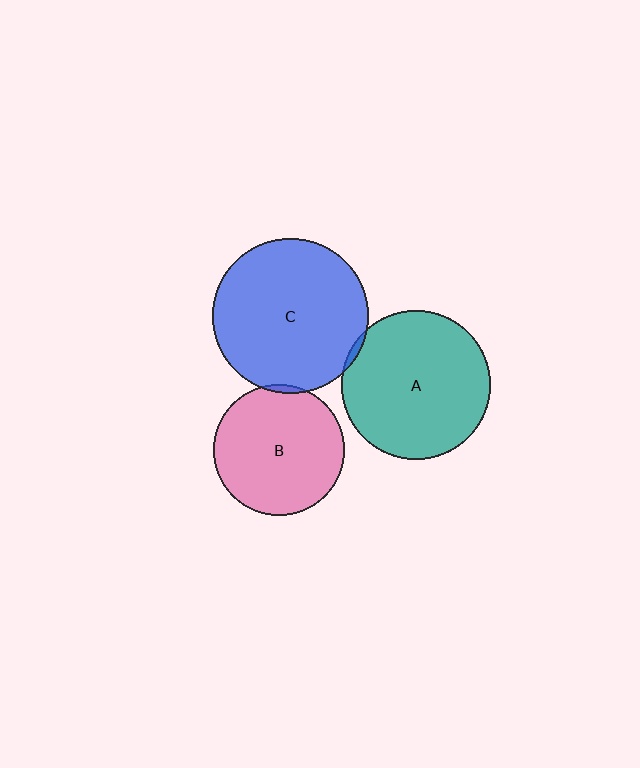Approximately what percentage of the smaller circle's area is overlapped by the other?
Approximately 5%.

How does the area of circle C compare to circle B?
Approximately 1.4 times.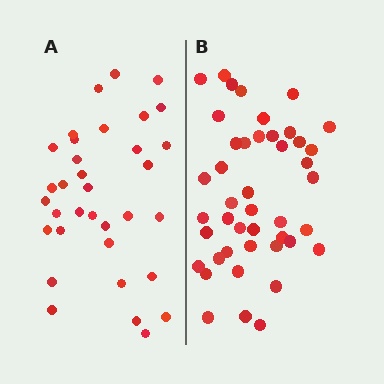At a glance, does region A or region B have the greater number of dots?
Region B (the right region) has more dots.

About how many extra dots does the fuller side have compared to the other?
Region B has roughly 10 or so more dots than region A.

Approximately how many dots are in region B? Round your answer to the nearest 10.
About 40 dots. (The exact count is 44, which rounds to 40.)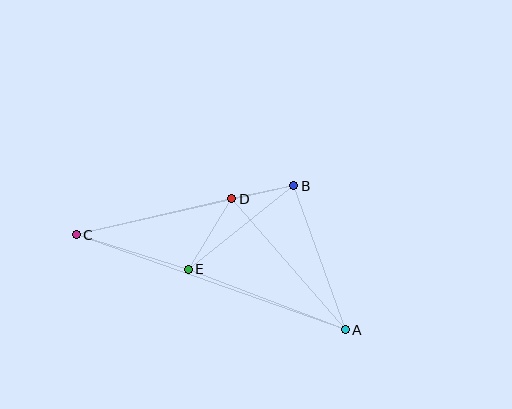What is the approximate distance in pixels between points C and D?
The distance between C and D is approximately 160 pixels.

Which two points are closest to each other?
Points B and D are closest to each other.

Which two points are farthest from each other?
Points A and C are farthest from each other.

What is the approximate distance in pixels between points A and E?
The distance between A and E is approximately 168 pixels.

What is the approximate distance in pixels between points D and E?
The distance between D and E is approximately 83 pixels.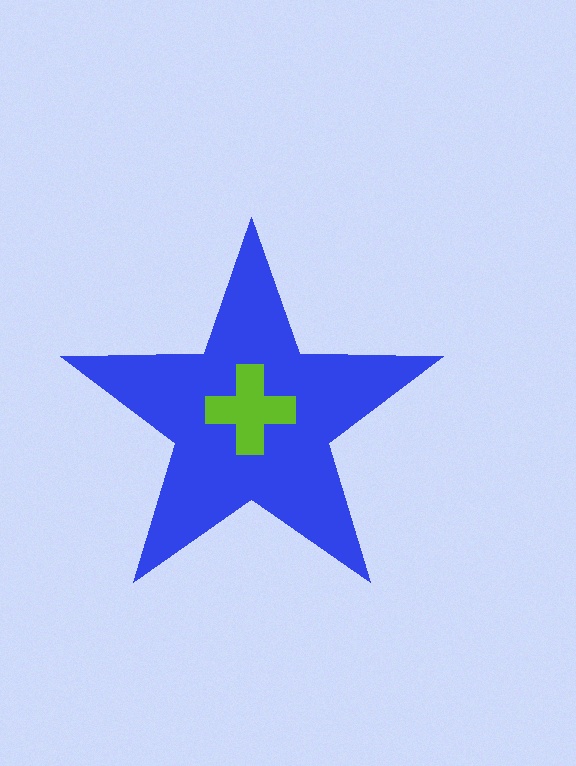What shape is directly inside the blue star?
The lime cross.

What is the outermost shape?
The blue star.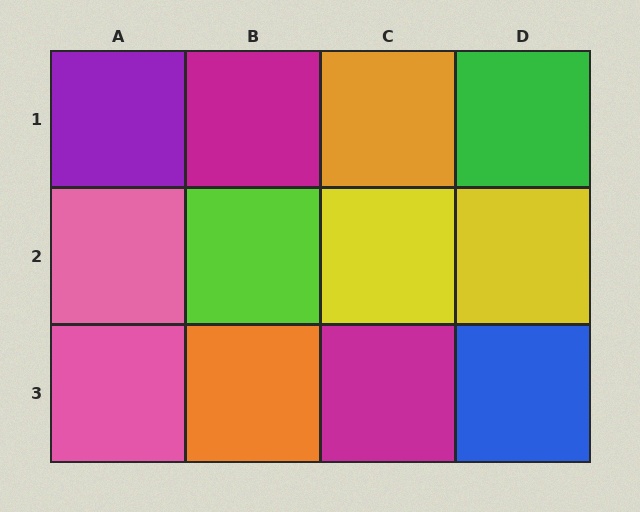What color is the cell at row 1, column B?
Magenta.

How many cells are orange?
2 cells are orange.